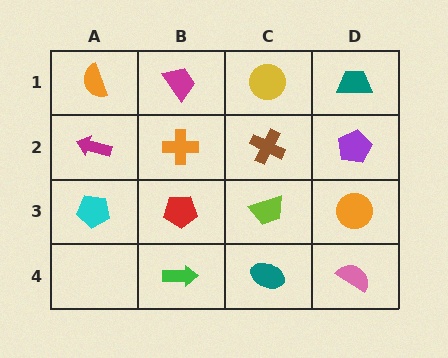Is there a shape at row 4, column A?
No, that cell is empty.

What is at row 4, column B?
A green arrow.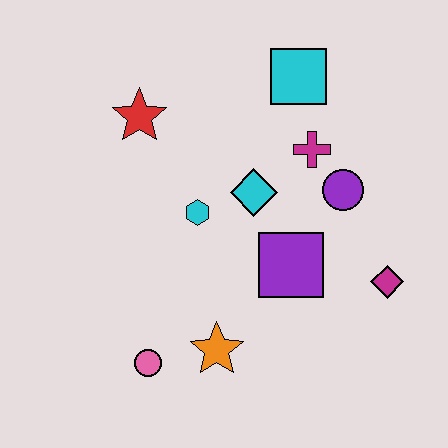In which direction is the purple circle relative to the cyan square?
The purple circle is below the cyan square.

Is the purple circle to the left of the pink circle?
No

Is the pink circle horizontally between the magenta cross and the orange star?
No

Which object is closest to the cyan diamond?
The cyan hexagon is closest to the cyan diamond.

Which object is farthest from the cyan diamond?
The pink circle is farthest from the cyan diamond.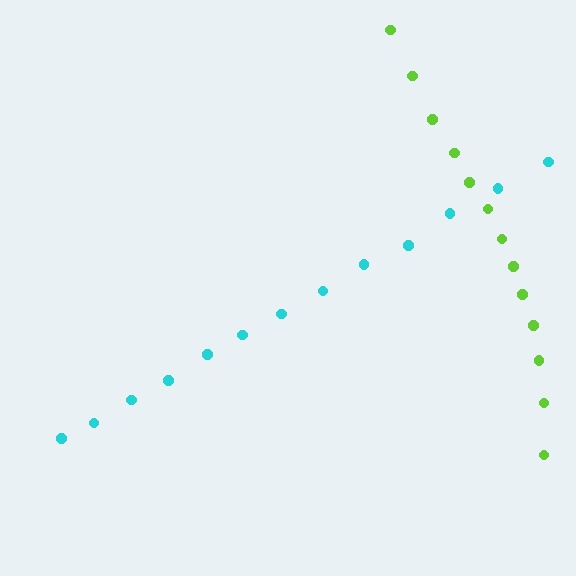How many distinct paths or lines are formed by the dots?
There are 2 distinct paths.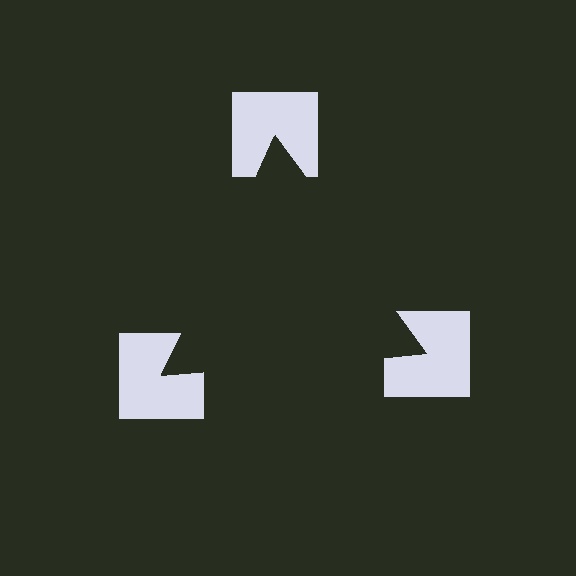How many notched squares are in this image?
There are 3 — one at each vertex of the illusory triangle.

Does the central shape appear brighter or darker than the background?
It typically appears slightly darker than the background, even though no actual brightness change is drawn.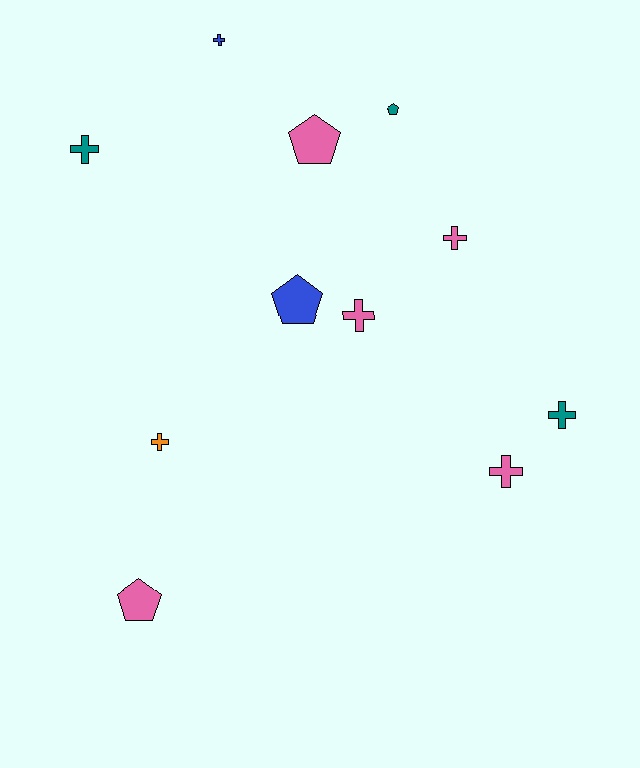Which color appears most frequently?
Pink, with 5 objects.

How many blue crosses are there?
There is 1 blue cross.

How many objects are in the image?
There are 11 objects.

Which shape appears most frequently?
Cross, with 7 objects.